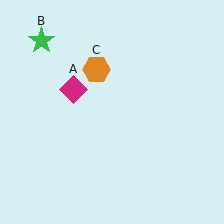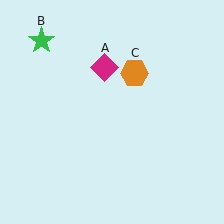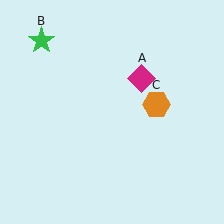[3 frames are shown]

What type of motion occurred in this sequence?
The magenta diamond (object A), orange hexagon (object C) rotated clockwise around the center of the scene.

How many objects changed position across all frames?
2 objects changed position: magenta diamond (object A), orange hexagon (object C).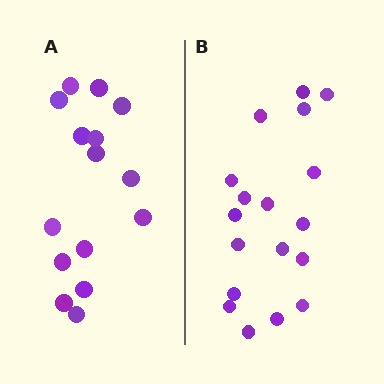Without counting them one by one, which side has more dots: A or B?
Region B (the right region) has more dots.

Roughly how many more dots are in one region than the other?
Region B has just a few more — roughly 2 or 3 more dots than region A.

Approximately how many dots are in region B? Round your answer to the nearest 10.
About 20 dots. (The exact count is 18, which rounds to 20.)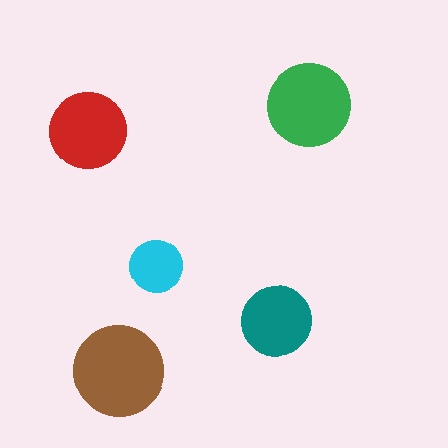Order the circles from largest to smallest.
the brown one, the green one, the red one, the teal one, the cyan one.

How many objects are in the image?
There are 5 objects in the image.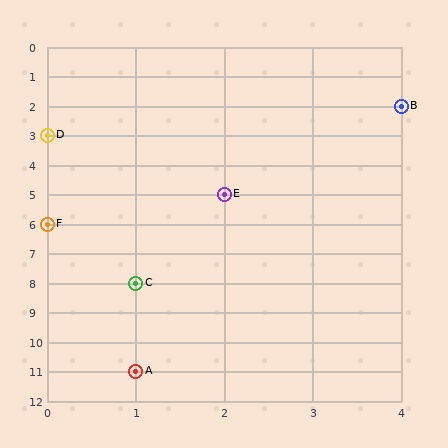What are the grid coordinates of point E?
Point E is at grid coordinates (2, 5).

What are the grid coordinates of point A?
Point A is at grid coordinates (1, 11).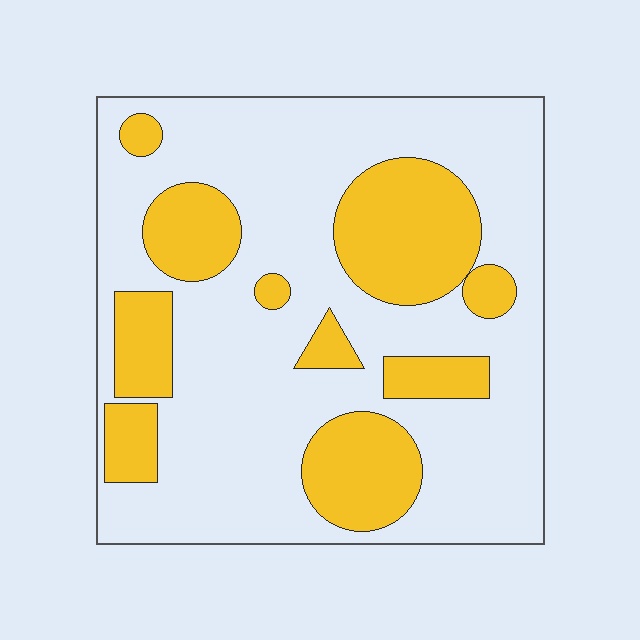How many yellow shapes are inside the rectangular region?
10.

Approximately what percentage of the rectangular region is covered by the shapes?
Approximately 30%.